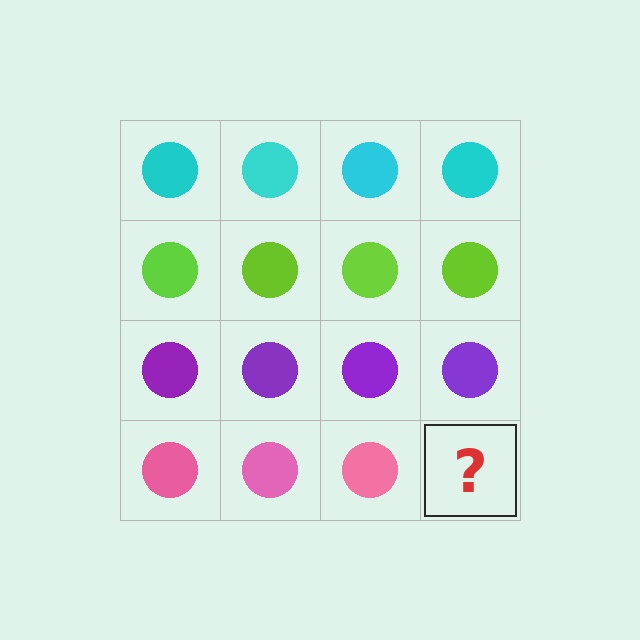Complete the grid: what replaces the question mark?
The question mark should be replaced with a pink circle.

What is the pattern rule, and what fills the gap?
The rule is that each row has a consistent color. The gap should be filled with a pink circle.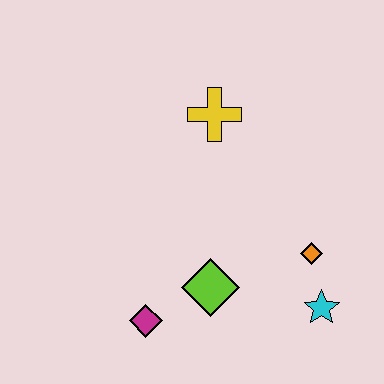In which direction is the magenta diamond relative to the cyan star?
The magenta diamond is to the left of the cyan star.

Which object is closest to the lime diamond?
The magenta diamond is closest to the lime diamond.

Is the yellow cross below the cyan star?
No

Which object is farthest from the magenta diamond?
The yellow cross is farthest from the magenta diamond.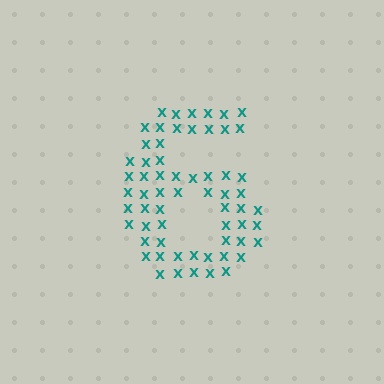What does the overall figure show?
The overall figure shows the digit 6.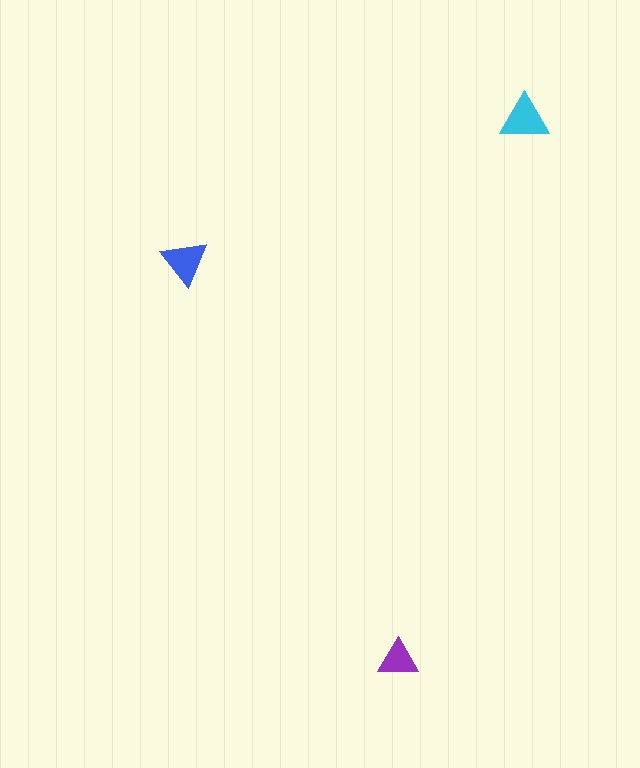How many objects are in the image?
There are 3 objects in the image.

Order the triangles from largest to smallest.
the cyan one, the blue one, the purple one.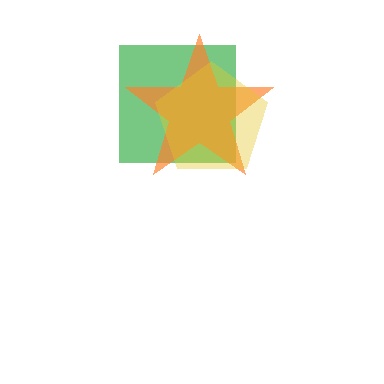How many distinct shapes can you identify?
There are 3 distinct shapes: a green square, an orange star, a yellow pentagon.